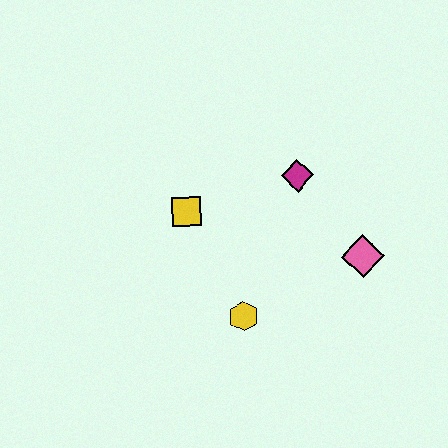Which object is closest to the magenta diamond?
The pink diamond is closest to the magenta diamond.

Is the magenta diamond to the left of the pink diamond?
Yes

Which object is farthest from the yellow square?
The pink diamond is farthest from the yellow square.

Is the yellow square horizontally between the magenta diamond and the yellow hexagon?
No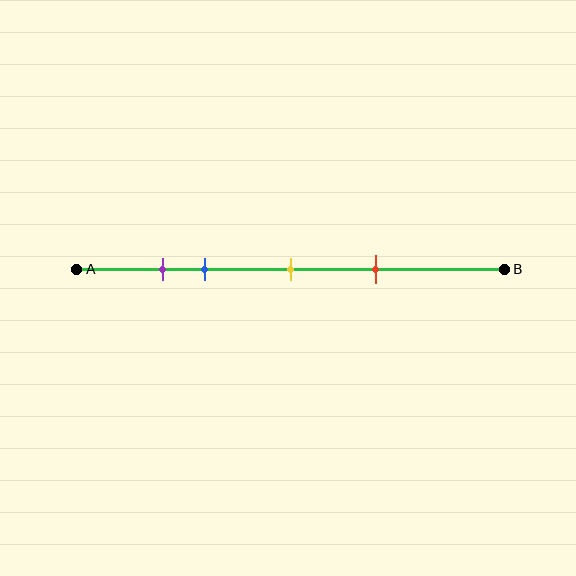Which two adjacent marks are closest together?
The purple and blue marks are the closest adjacent pair.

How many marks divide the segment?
There are 4 marks dividing the segment.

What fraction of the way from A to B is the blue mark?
The blue mark is approximately 30% (0.3) of the way from A to B.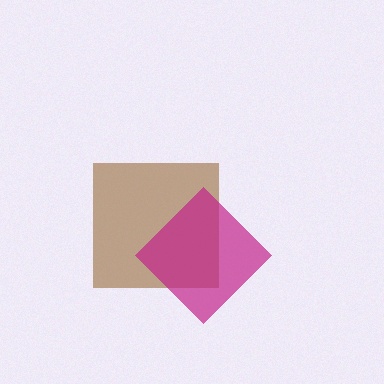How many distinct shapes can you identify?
There are 2 distinct shapes: a brown square, a magenta diamond.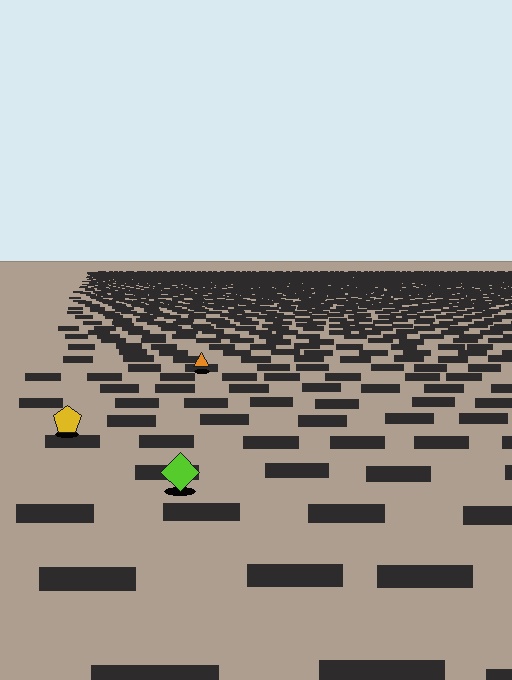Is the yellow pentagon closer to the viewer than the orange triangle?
Yes. The yellow pentagon is closer — you can tell from the texture gradient: the ground texture is coarser near it.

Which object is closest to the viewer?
The lime diamond is closest. The texture marks near it are larger and more spread out.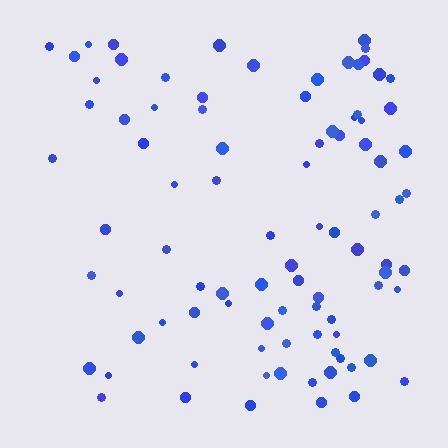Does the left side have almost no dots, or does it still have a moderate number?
Still a moderate number, just noticeably fewer than the right.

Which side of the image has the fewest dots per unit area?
The left.